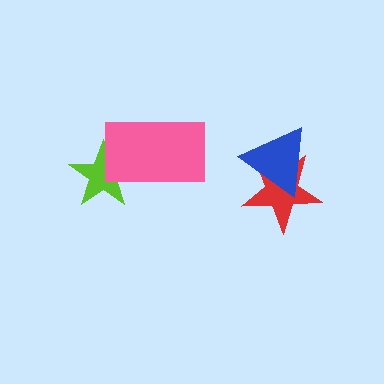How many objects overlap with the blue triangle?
1 object overlaps with the blue triangle.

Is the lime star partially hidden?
Yes, it is partially covered by another shape.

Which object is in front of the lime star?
The pink rectangle is in front of the lime star.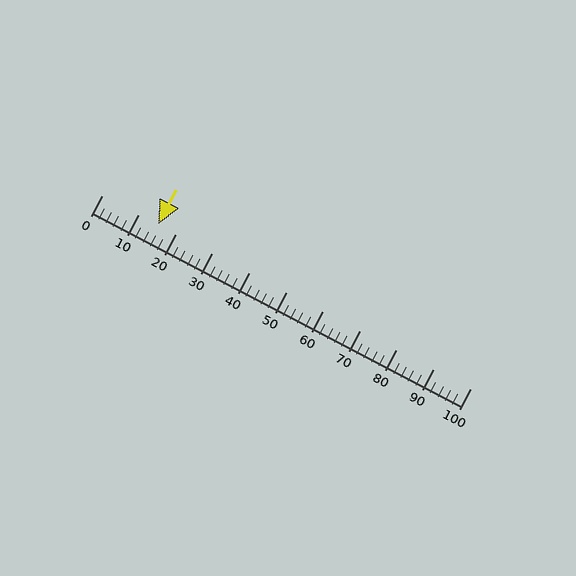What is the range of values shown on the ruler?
The ruler shows values from 0 to 100.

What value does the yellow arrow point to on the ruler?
The yellow arrow points to approximately 15.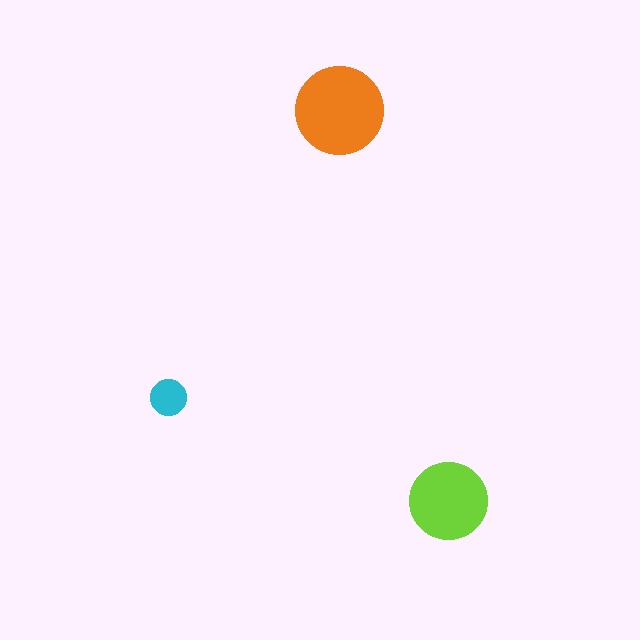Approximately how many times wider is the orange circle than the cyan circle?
About 2.5 times wider.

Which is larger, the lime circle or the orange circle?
The orange one.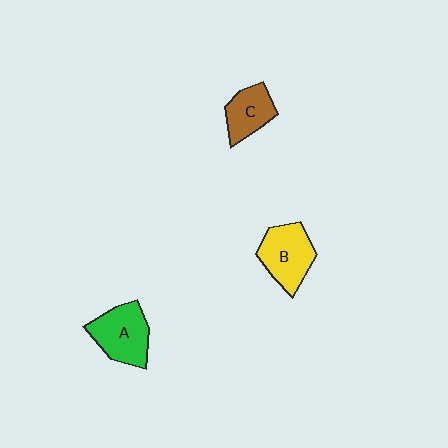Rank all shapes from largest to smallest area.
From largest to smallest: A (green), B (yellow), C (brown).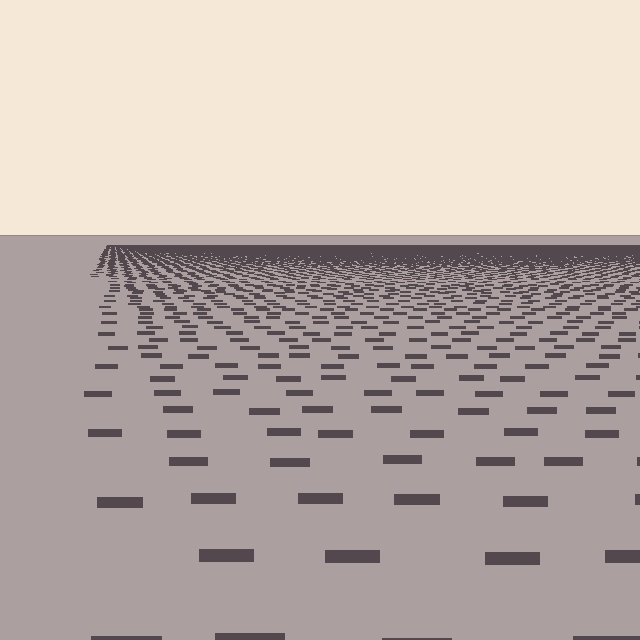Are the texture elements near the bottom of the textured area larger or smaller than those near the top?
Larger. Near the bottom, elements are closer to the viewer and appear at a bigger on-screen size.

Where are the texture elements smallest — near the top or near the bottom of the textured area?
Near the top.